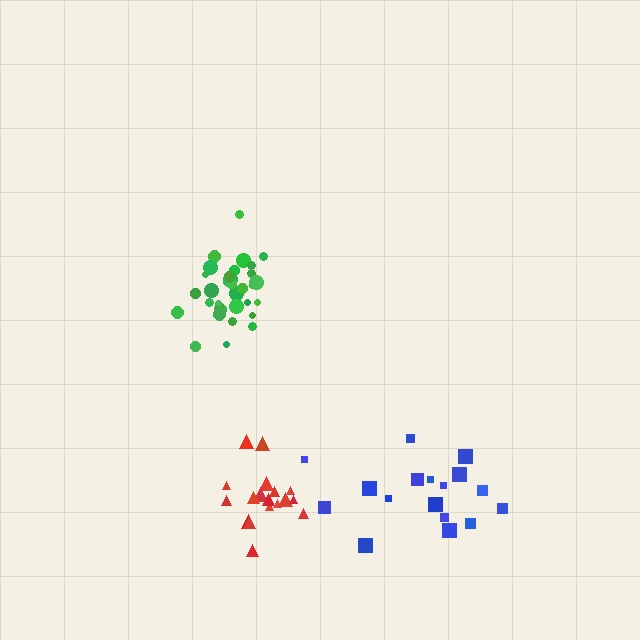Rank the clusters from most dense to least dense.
green, red, blue.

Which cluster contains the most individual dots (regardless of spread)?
Green (35).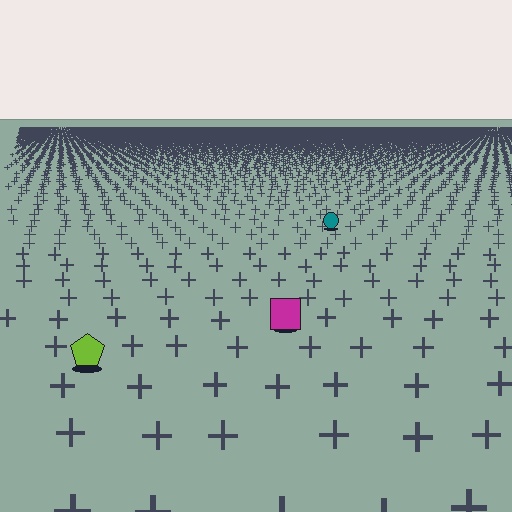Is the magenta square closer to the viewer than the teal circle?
Yes. The magenta square is closer — you can tell from the texture gradient: the ground texture is coarser near it.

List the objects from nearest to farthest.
From nearest to farthest: the lime pentagon, the magenta square, the teal circle.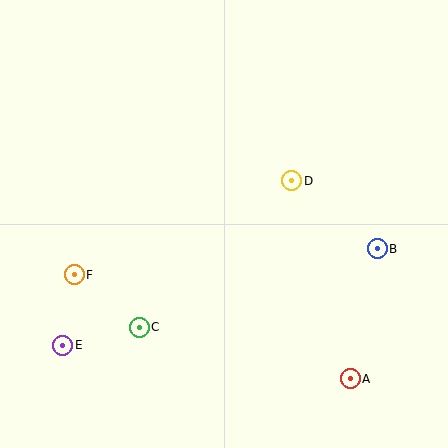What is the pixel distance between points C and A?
The distance between C and A is 217 pixels.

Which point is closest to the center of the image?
Point D at (292, 181) is closest to the center.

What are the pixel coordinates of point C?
Point C is at (139, 327).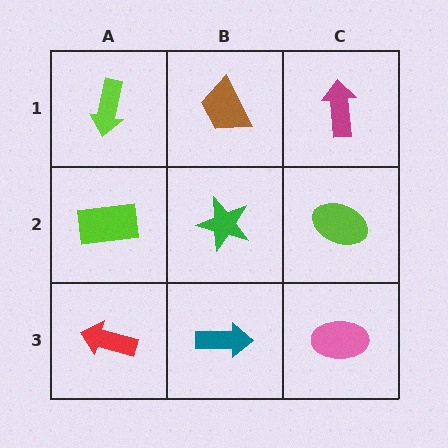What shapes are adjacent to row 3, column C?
A lime ellipse (row 2, column C), a teal arrow (row 3, column B).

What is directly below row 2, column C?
A pink ellipse.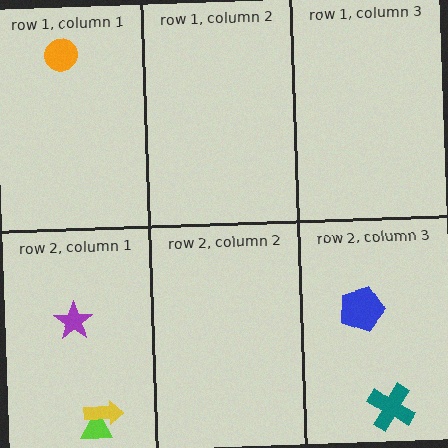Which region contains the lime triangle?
The row 2, column 1 region.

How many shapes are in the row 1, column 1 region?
1.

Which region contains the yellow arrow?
The row 2, column 1 region.